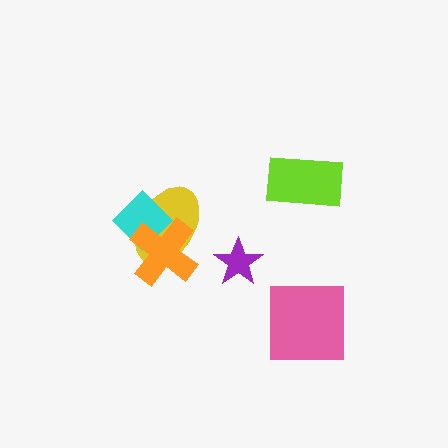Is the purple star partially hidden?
No, no other shape covers it.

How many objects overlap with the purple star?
0 objects overlap with the purple star.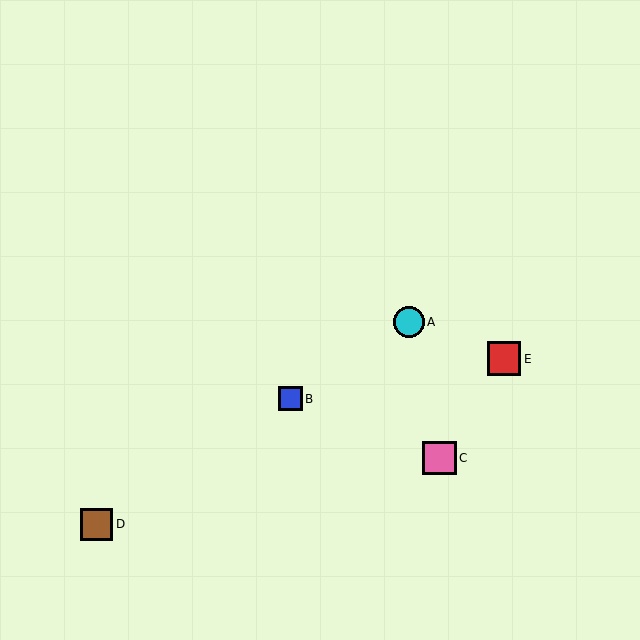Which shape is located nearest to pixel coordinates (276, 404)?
The blue square (labeled B) at (290, 399) is nearest to that location.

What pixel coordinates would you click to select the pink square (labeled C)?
Click at (439, 458) to select the pink square C.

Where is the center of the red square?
The center of the red square is at (504, 359).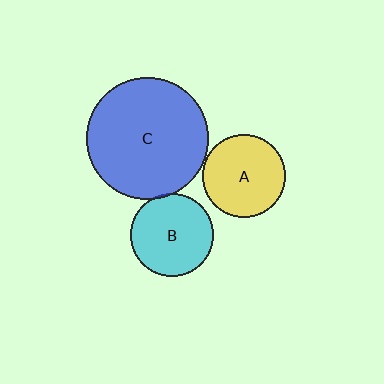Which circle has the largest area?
Circle C (blue).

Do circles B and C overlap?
Yes.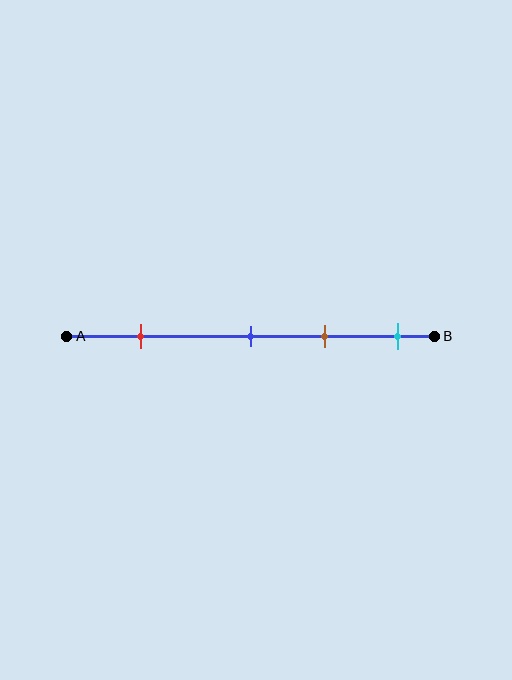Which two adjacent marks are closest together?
The blue and brown marks are the closest adjacent pair.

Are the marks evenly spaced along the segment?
No, the marks are not evenly spaced.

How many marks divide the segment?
There are 4 marks dividing the segment.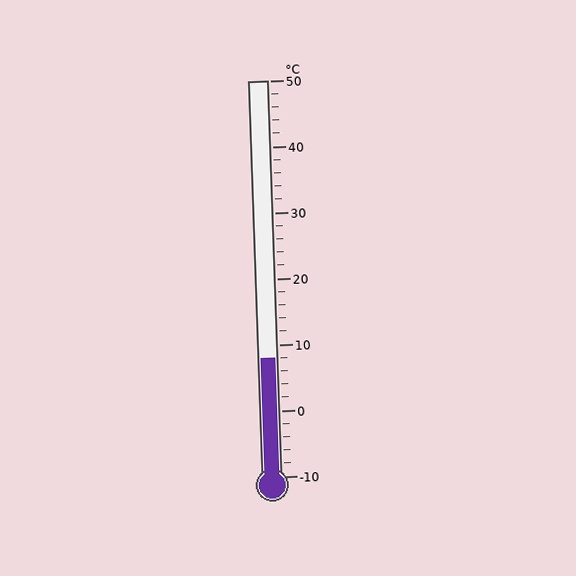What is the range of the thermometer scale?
The thermometer scale ranges from -10°C to 50°C.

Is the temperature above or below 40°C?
The temperature is below 40°C.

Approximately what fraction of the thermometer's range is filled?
The thermometer is filled to approximately 30% of its range.